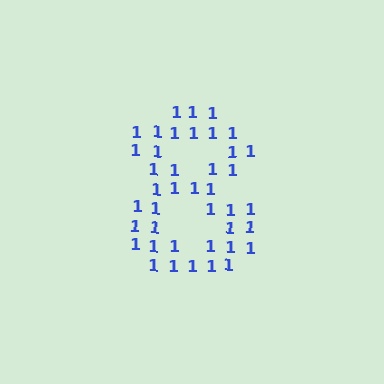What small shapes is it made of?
It is made of small digit 1's.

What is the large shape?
The large shape is the digit 8.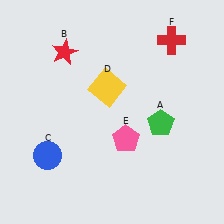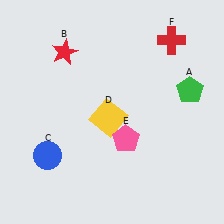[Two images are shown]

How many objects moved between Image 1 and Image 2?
2 objects moved between the two images.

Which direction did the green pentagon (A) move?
The green pentagon (A) moved up.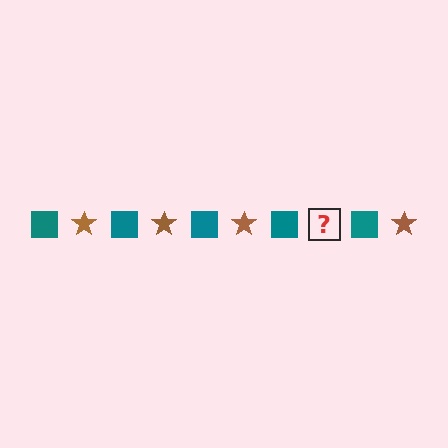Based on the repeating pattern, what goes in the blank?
The blank should be a brown star.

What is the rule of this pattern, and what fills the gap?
The rule is that the pattern alternates between teal square and brown star. The gap should be filled with a brown star.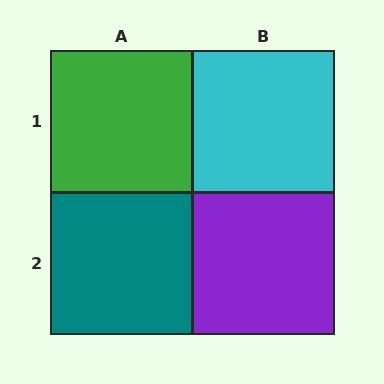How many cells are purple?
1 cell is purple.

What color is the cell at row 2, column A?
Teal.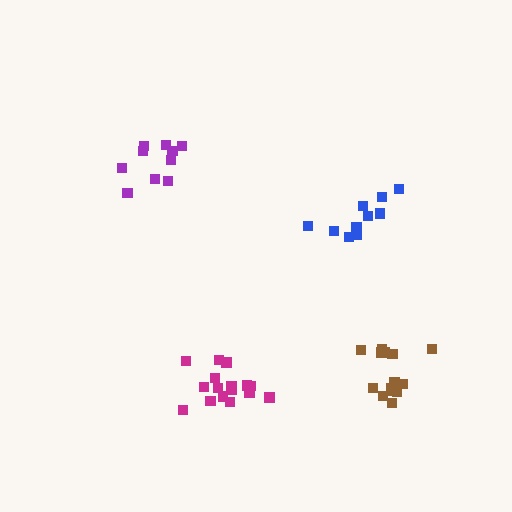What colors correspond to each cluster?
The clusters are colored: blue, brown, purple, magenta.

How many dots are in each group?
Group 1: 10 dots, Group 2: 14 dots, Group 3: 10 dots, Group 4: 16 dots (50 total).